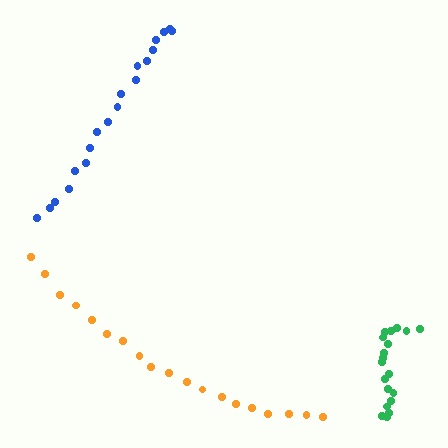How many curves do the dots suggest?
There are 3 distinct paths.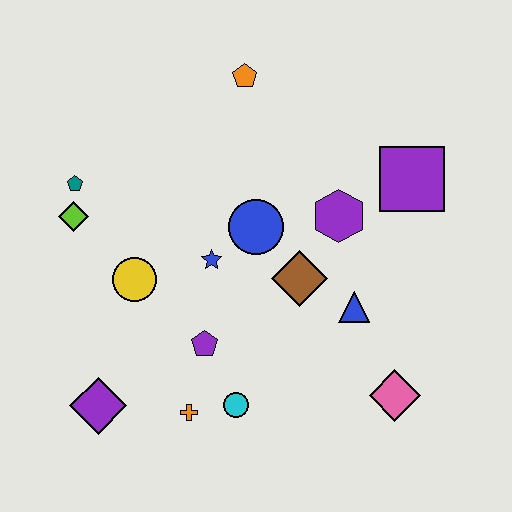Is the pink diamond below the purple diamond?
No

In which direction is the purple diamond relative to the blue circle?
The purple diamond is below the blue circle.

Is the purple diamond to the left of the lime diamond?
No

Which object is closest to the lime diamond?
The teal pentagon is closest to the lime diamond.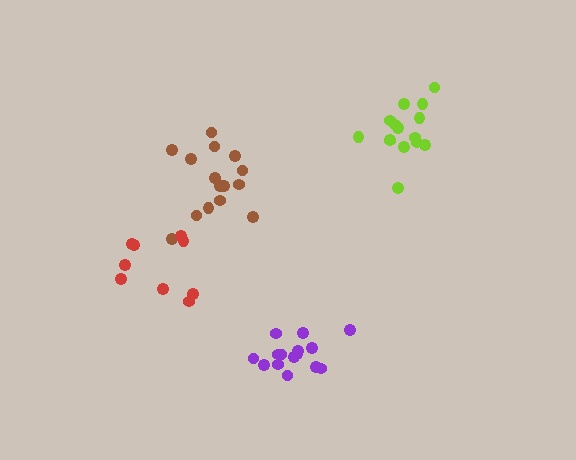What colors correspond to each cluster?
The clusters are colored: brown, purple, red, lime.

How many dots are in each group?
Group 1: 15 dots, Group 2: 15 dots, Group 3: 9 dots, Group 4: 15 dots (54 total).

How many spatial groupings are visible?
There are 4 spatial groupings.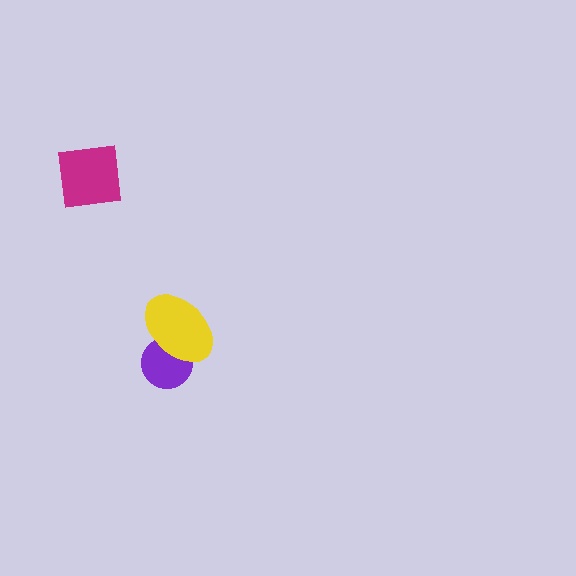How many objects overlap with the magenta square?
0 objects overlap with the magenta square.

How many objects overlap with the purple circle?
1 object overlaps with the purple circle.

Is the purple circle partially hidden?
Yes, it is partially covered by another shape.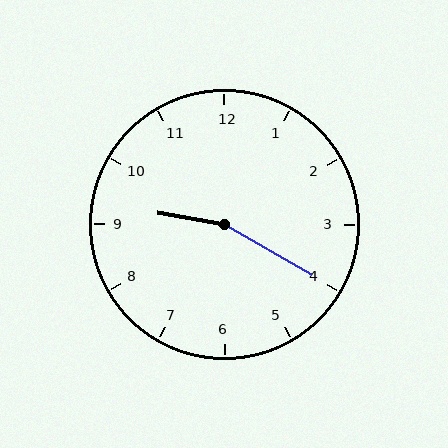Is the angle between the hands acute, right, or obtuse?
It is obtuse.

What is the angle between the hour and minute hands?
Approximately 160 degrees.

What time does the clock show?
9:20.